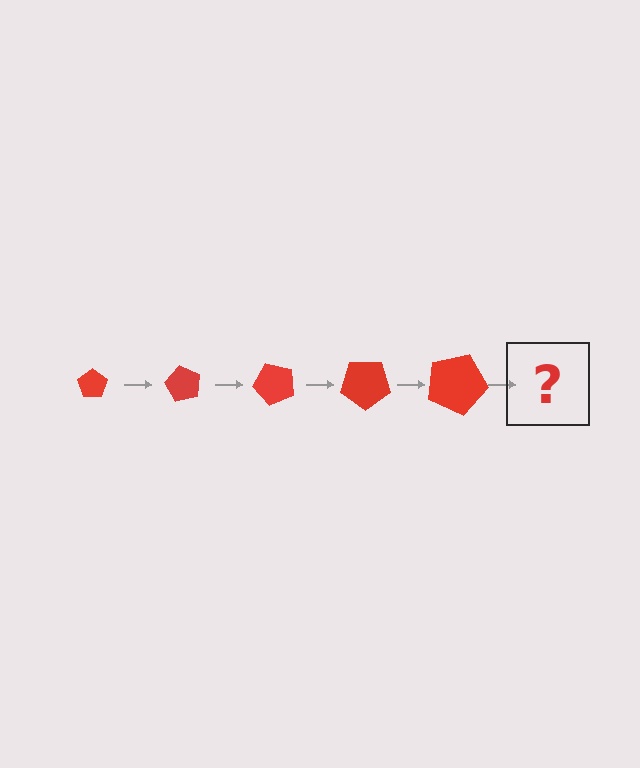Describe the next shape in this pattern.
It should be a pentagon, larger than the previous one and rotated 300 degrees from the start.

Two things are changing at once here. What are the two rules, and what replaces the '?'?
The two rules are that the pentagon grows larger each step and it rotates 60 degrees each step. The '?' should be a pentagon, larger than the previous one and rotated 300 degrees from the start.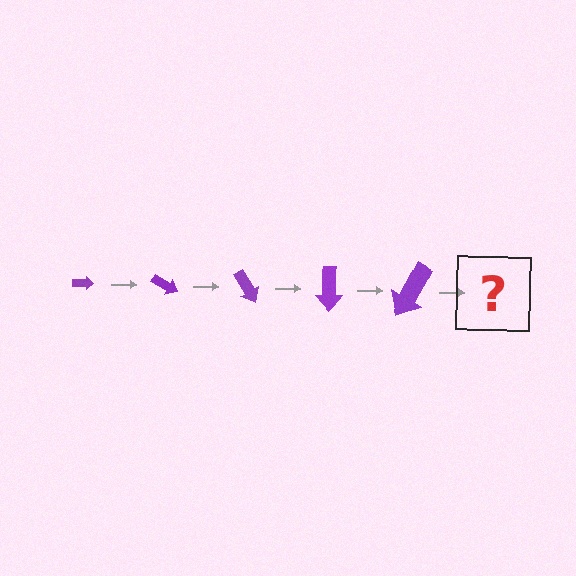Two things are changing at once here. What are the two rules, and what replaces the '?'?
The two rules are that the arrow grows larger each step and it rotates 30 degrees each step. The '?' should be an arrow, larger than the previous one and rotated 150 degrees from the start.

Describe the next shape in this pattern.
It should be an arrow, larger than the previous one and rotated 150 degrees from the start.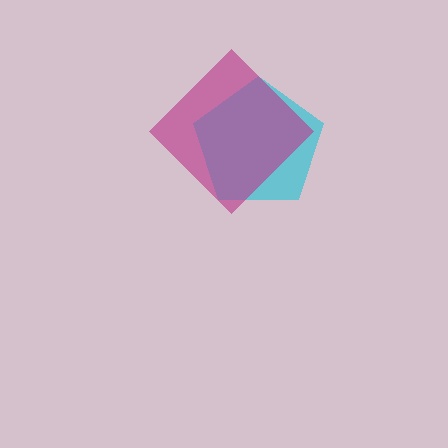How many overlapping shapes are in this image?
There are 2 overlapping shapes in the image.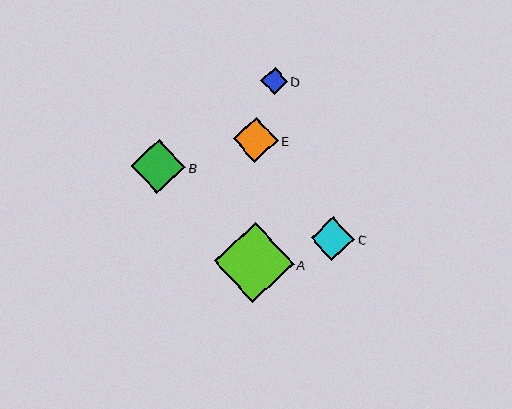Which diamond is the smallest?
Diamond D is the smallest with a size of approximately 27 pixels.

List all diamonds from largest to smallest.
From largest to smallest: A, B, E, C, D.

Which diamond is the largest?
Diamond A is the largest with a size of approximately 80 pixels.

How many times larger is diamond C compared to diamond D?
Diamond C is approximately 1.6 times the size of diamond D.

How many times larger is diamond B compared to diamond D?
Diamond B is approximately 2.0 times the size of diamond D.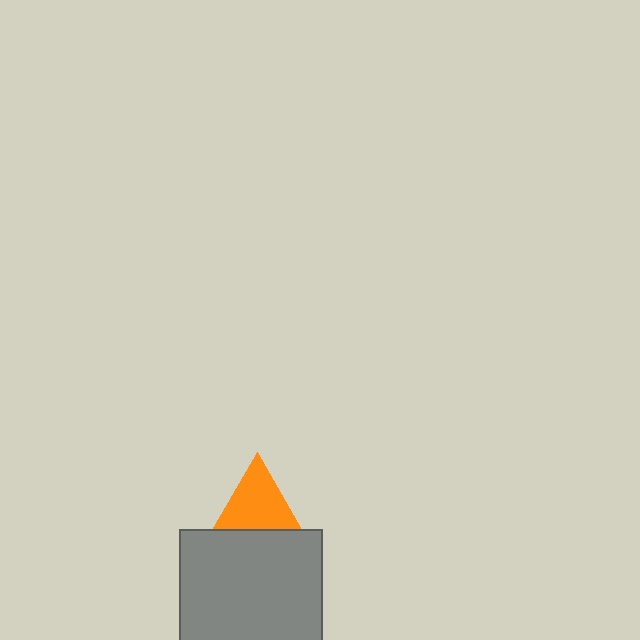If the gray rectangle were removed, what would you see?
You would see the complete orange triangle.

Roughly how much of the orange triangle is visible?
About half of it is visible (roughly 61%).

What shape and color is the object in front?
The object in front is a gray rectangle.